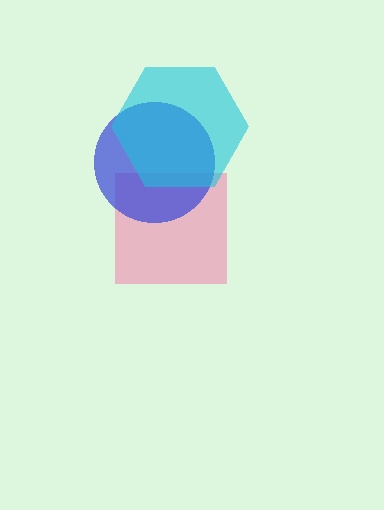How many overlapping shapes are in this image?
There are 3 overlapping shapes in the image.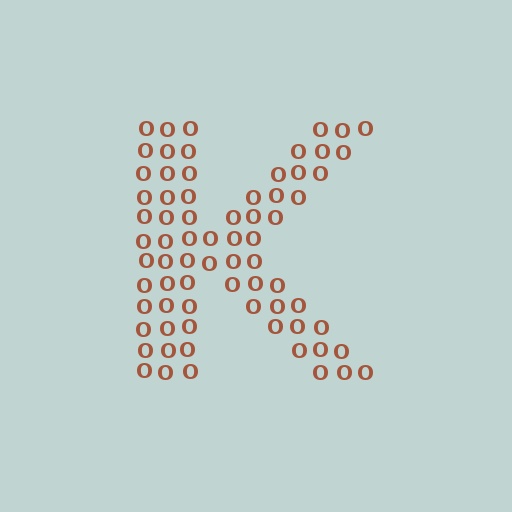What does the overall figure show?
The overall figure shows the letter K.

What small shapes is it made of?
It is made of small letter O's.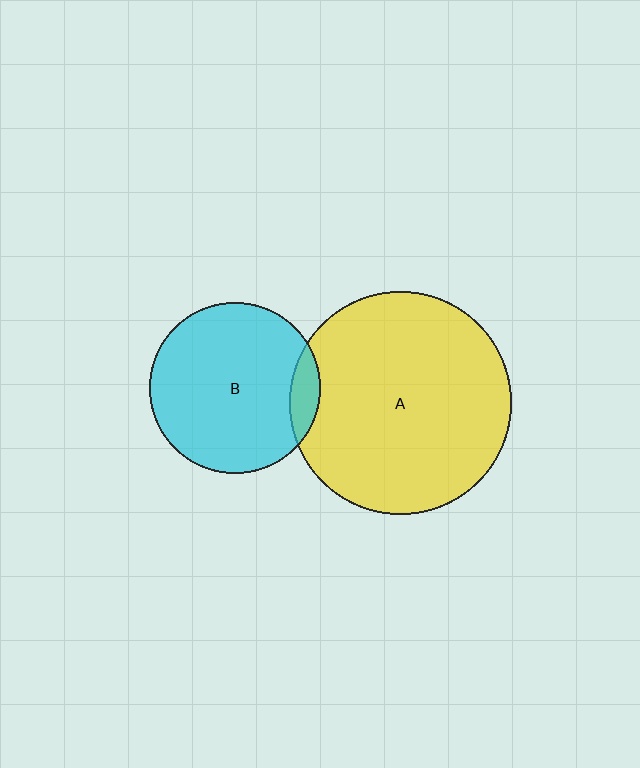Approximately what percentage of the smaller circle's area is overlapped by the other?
Approximately 10%.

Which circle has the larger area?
Circle A (yellow).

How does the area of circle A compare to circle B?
Approximately 1.7 times.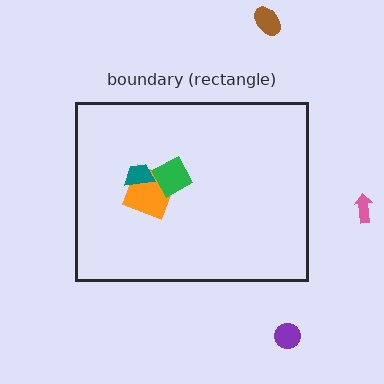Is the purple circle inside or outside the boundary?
Outside.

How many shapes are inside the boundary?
3 inside, 3 outside.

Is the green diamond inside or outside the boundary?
Inside.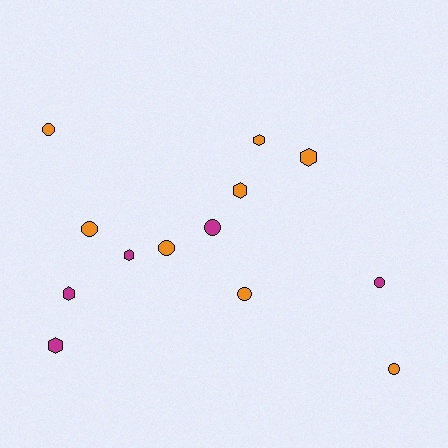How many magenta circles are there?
There are 2 magenta circles.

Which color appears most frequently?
Orange, with 8 objects.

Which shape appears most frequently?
Circle, with 7 objects.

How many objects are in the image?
There are 13 objects.